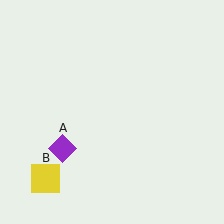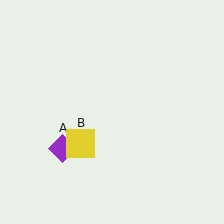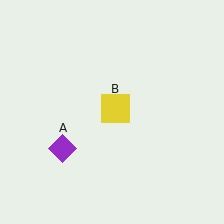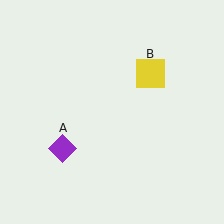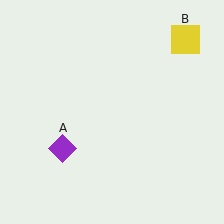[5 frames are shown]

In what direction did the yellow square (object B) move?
The yellow square (object B) moved up and to the right.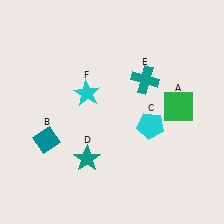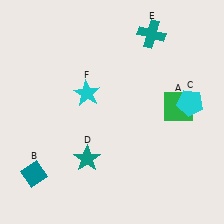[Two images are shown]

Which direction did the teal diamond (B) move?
The teal diamond (B) moved down.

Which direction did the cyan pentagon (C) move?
The cyan pentagon (C) moved right.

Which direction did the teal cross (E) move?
The teal cross (E) moved up.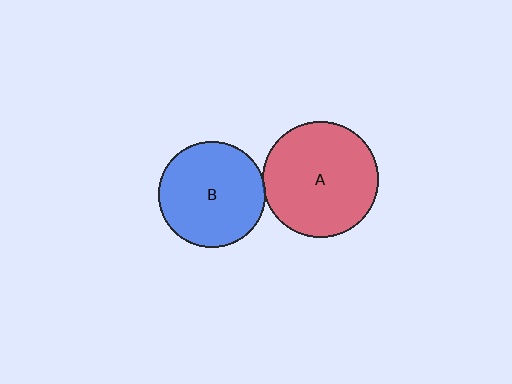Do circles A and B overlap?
Yes.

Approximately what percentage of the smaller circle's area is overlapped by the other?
Approximately 5%.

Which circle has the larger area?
Circle A (red).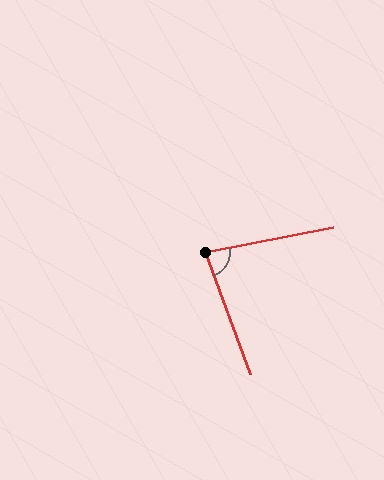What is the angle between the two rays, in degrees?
Approximately 81 degrees.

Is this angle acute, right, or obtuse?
It is acute.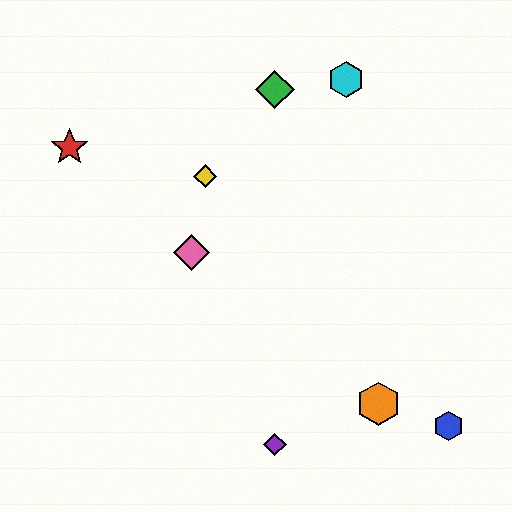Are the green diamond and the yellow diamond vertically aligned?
No, the green diamond is at x≈275 and the yellow diamond is at x≈205.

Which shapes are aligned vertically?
The green diamond, the purple diamond are aligned vertically.